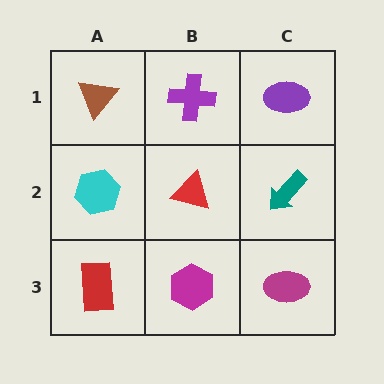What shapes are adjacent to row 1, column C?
A teal arrow (row 2, column C), a purple cross (row 1, column B).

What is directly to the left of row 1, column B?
A brown triangle.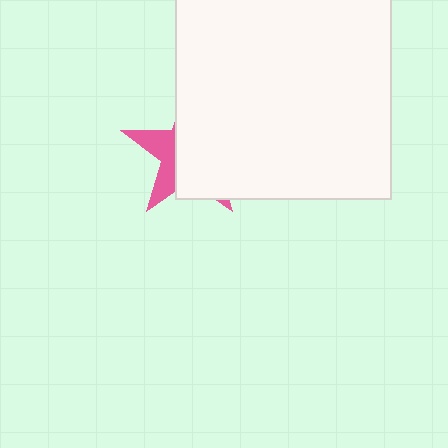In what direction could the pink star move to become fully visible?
The pink star could move left. That would shift it out from behind the white square entirely.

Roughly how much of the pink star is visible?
A small part of it is visible (roughly 32%).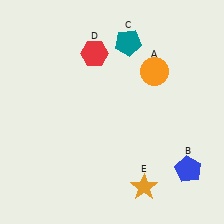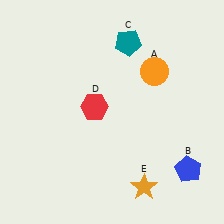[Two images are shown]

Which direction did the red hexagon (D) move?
The red hexagon (D) moved down.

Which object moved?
The red hexagon (D) moved down.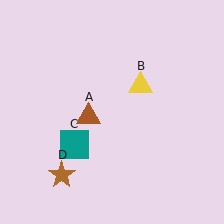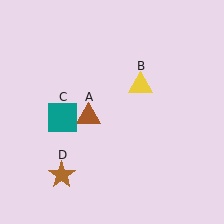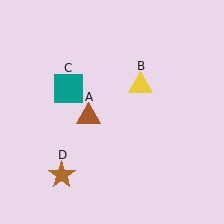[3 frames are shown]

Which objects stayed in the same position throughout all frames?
Brown triangle (object A) and yellow triangle (object B) and brown star (object D) remained stationary.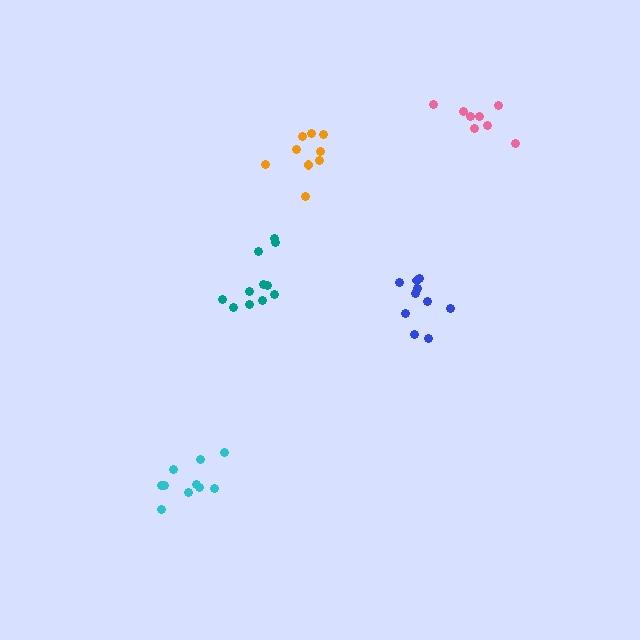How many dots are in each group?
Group 1: 10 dots, Group 2: 11 dots, Group 3: 8 dots, Group 4: 9 dots, Group 5: 10 dots (48 total).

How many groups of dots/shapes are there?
There are 5 groups.